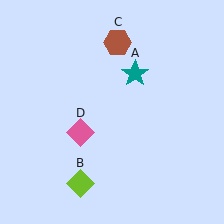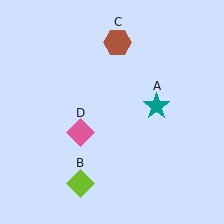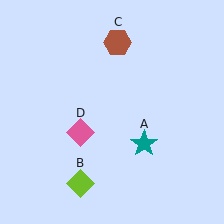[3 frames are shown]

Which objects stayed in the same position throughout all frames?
Lime diamond (object B) and brown hexagon (object C) and pink diamond (object D) remained stationary.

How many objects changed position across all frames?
1 object changed position: teal star (object A).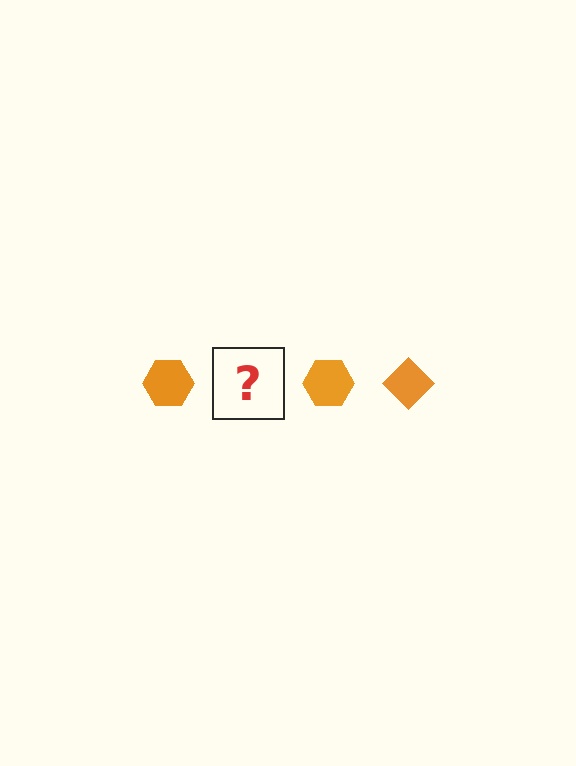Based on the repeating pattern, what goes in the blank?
The blank should be an orange diamond.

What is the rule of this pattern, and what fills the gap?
The rule is that the pattern cycles through hexagon, diamond shapes in orange. The gap should be filled with an orange diamond.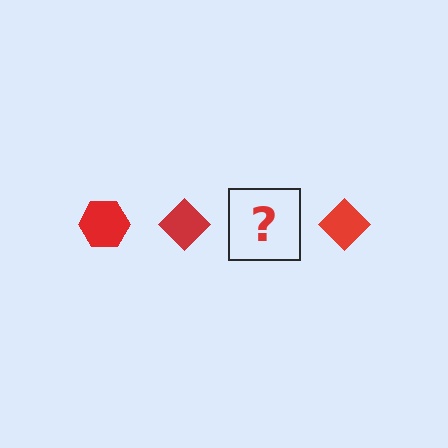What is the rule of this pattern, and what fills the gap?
The rule is that the pattern cycles through hexagon, diamond shapes in red. The gap should be filled with a red hexagon.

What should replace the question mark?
The question mark should be replaced with a red hexagon.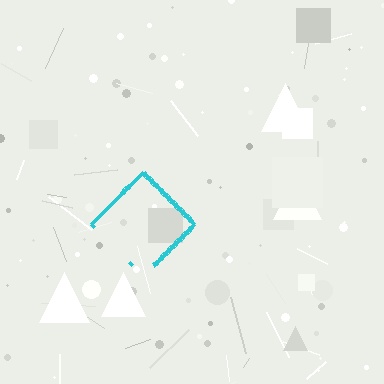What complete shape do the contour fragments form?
The contour fragments form a diamond.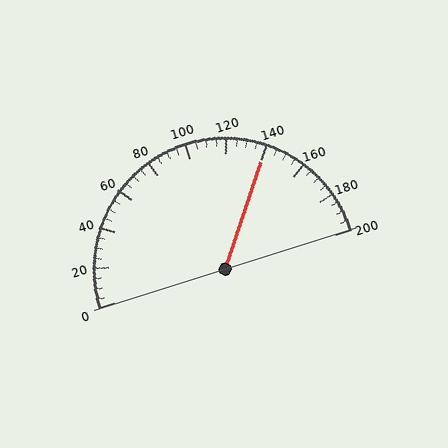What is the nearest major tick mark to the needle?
The nearest major tick mark is 140.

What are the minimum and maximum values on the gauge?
The gauge ranges from 0 to 200.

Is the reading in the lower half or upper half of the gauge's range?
The reading is in the upper half of the range (0 to 200).